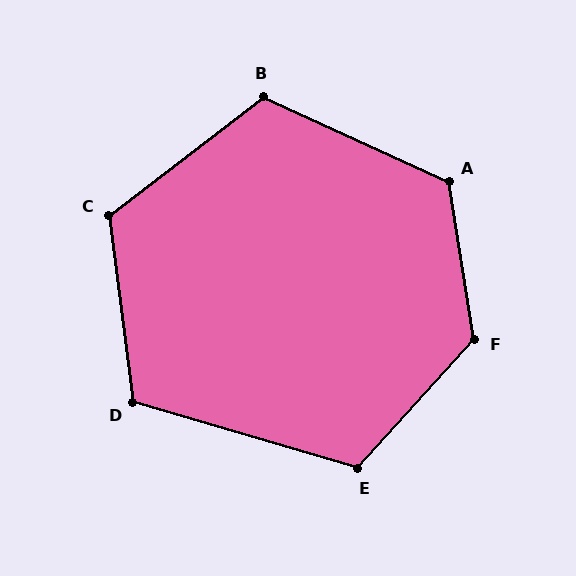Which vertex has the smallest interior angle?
D, at approximately 113 degrees.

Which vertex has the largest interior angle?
F, at approximately 129 degrees.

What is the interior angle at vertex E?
Approximately 116 degrees (obtuse).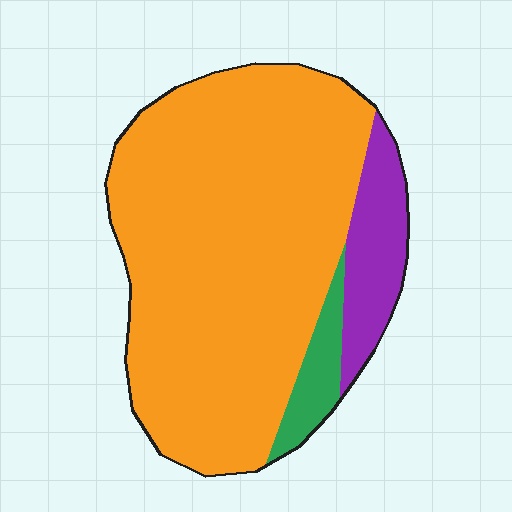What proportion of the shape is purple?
Purple covers around 10% of the shape.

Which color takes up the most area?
Orange, at roughly 80%.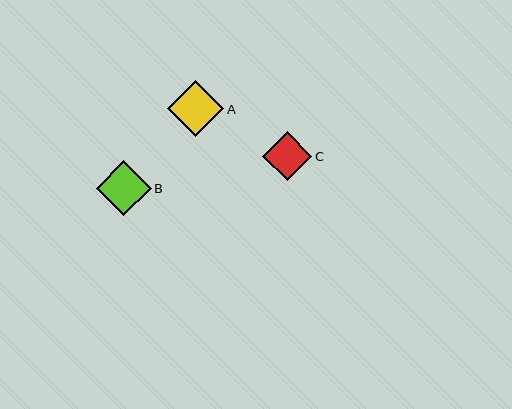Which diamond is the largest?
Diamond A is the largest with a size of approximately 57 pixels.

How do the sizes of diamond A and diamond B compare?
Diamond A and diamond B are approximately the same size.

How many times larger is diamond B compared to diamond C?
Diamond B is approximately 1.1 times the size of diamond C.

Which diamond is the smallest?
Diamond C is the smallest with a size of approximately 49 pixels.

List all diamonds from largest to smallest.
From largest to smallest: A, B, C.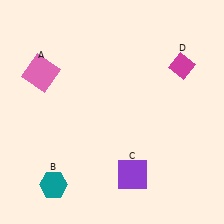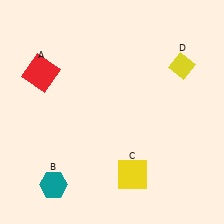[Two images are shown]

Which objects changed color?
A changed from pink to red. C changed from purple to yellow. D changed from magenta to yellow.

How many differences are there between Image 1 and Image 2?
There are 3 differences between the two images.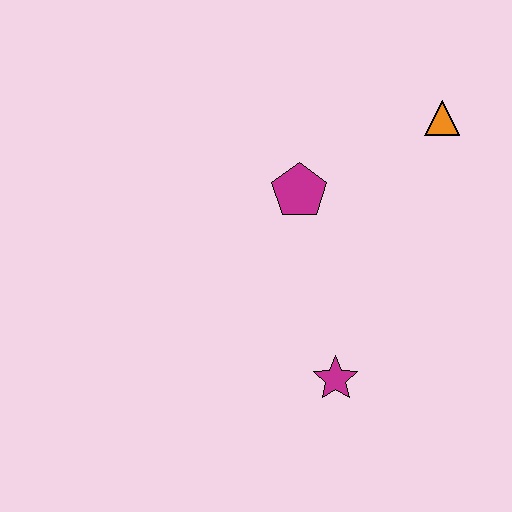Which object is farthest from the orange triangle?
The magenta star is farthest from the orange triangle.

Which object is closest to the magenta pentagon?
The orange triangle is closest to the magenta pentagon.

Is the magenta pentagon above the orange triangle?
No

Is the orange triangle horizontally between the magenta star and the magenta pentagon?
No